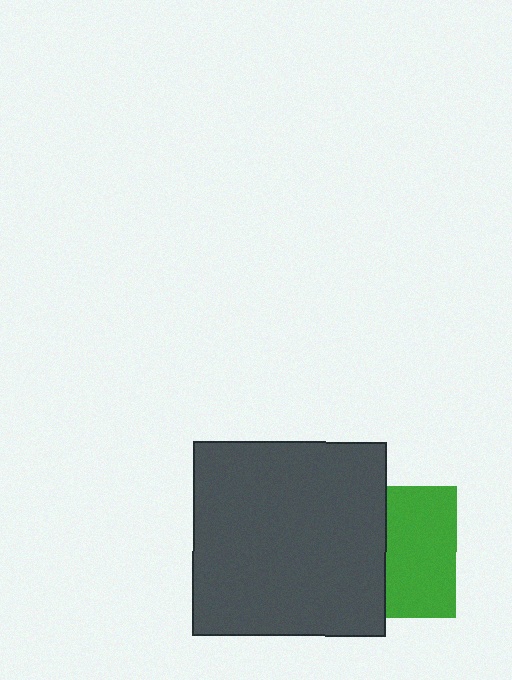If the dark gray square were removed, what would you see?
You would see the complete green square.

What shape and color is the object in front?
The object in front is a dark gray square.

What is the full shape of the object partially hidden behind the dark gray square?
The partially hidden object is a green square.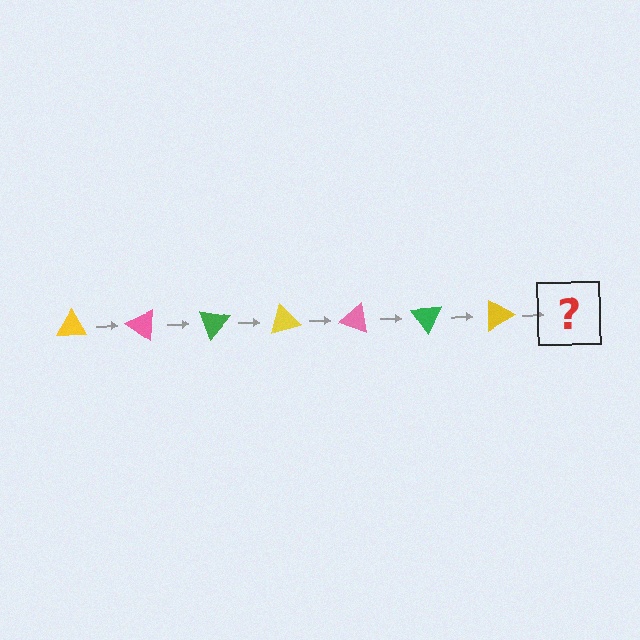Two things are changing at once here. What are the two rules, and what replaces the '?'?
The two rules are that it rotates 35 degrees each step and the color cycles through yellow, pink, and green. The '?' should be a pink triangle, rotated 245 degrees from the start.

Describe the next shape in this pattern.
It should be a pink triangle, rotated 245 degrees from the start.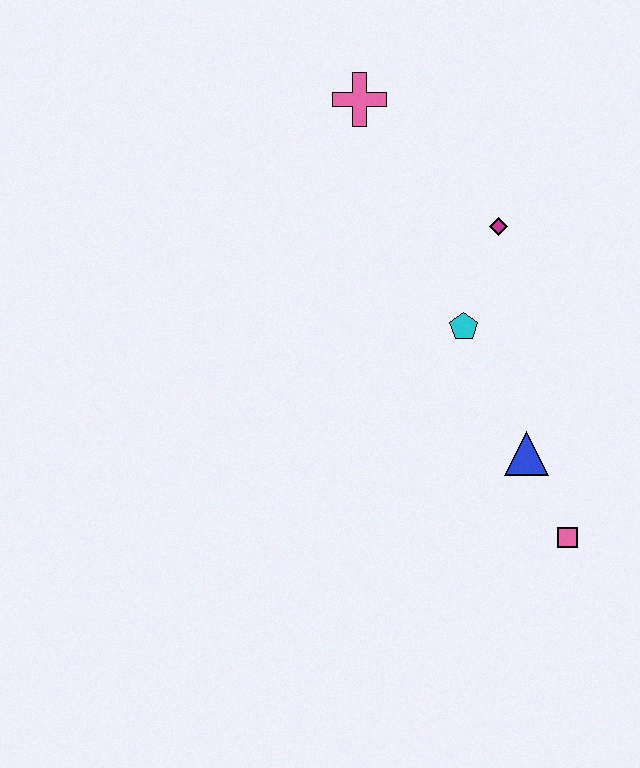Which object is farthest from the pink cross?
The pink square is farthest from the pink cross.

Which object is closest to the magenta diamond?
The cyan pentagon is closest to the magenta diamond.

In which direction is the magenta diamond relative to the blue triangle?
The magenta diamond is above the blue triangle.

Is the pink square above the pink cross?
No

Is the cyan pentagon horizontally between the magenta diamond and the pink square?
No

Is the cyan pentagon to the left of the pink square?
Yes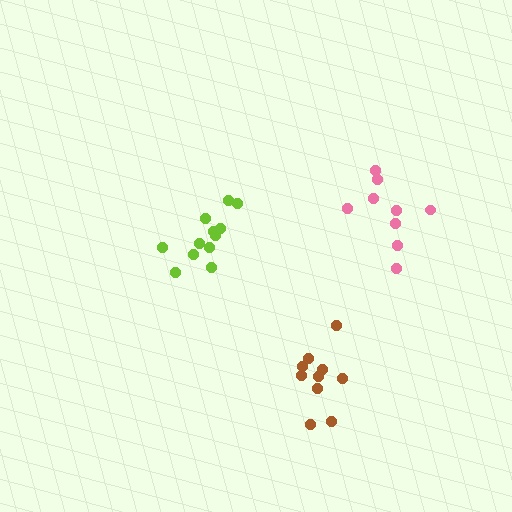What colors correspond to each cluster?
The clusters are colored: lime, pink, brown.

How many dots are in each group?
Group 1: 12 dots, Group 2: 9 dots, Group 3: 10 dots (31 total).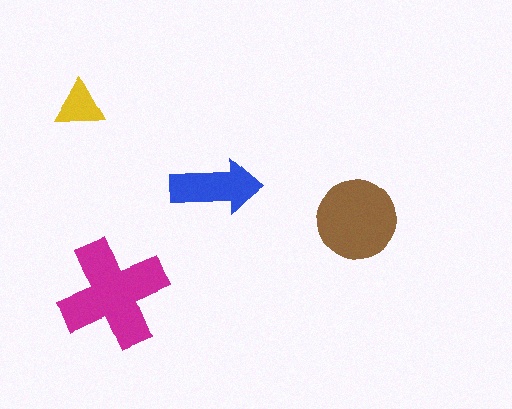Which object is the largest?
The magenta cross.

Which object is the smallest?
The yellow triangle.